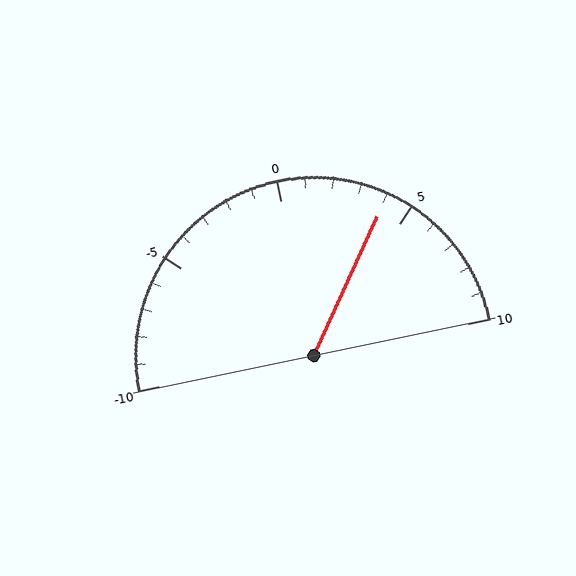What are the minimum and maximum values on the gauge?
The gauge ranges from -10 to 10.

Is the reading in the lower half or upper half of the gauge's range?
The reading is in the upper half of the range (-10 to 10).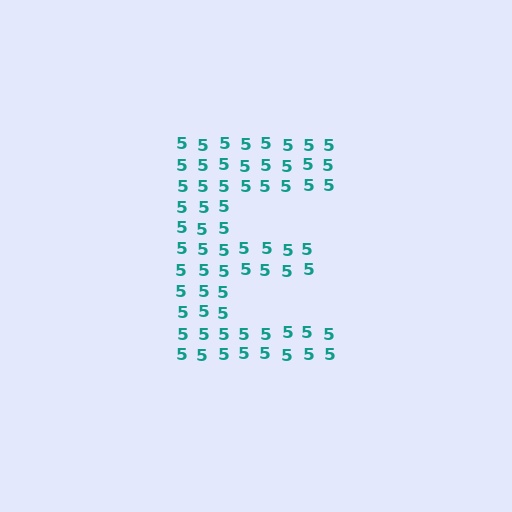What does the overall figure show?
The overall figure shows the letter E.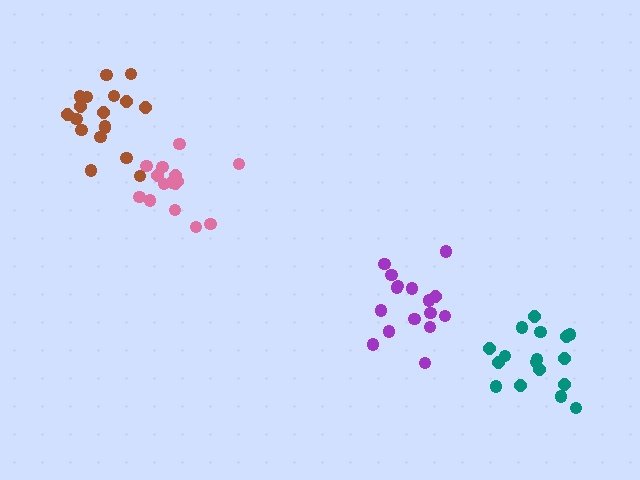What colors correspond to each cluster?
The clusters are colored: purple, teal, brown, pink.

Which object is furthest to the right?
The teal cluster is rightmost.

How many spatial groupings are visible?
There are 4 spatial groupings.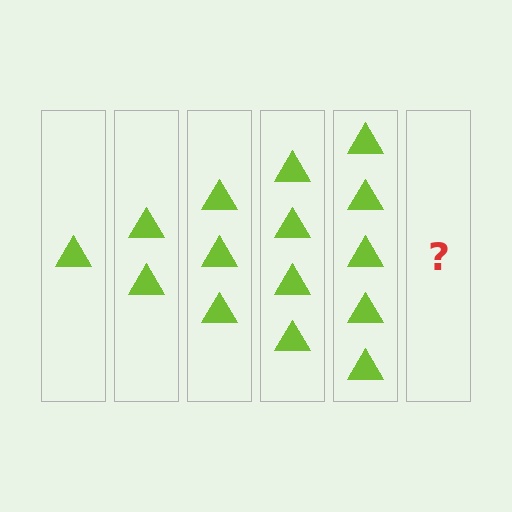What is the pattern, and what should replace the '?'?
The pattern is that each step adds one more triangle. The '?' should be 6 triangles.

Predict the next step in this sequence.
The next step is 6 triangles.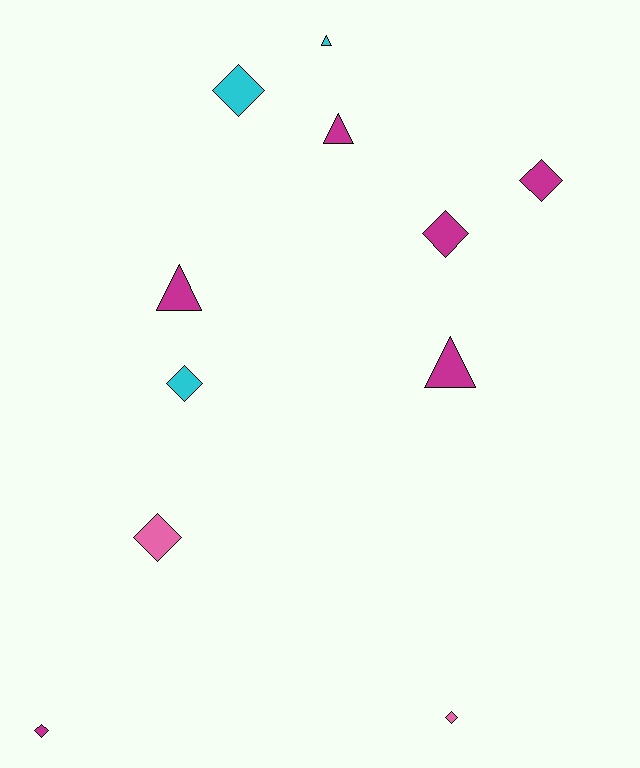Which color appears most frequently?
Magenta, with 6 objects.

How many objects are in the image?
There are 11 objects.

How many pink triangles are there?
There are no pink triangles.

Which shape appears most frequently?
Diamond, with 7 objects.